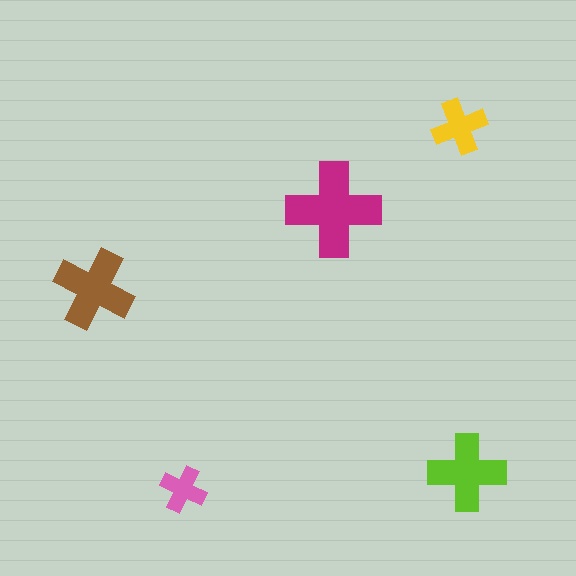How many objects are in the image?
There are 5 objects in the image.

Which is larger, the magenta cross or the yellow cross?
The magenta one.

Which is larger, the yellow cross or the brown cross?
The brown one.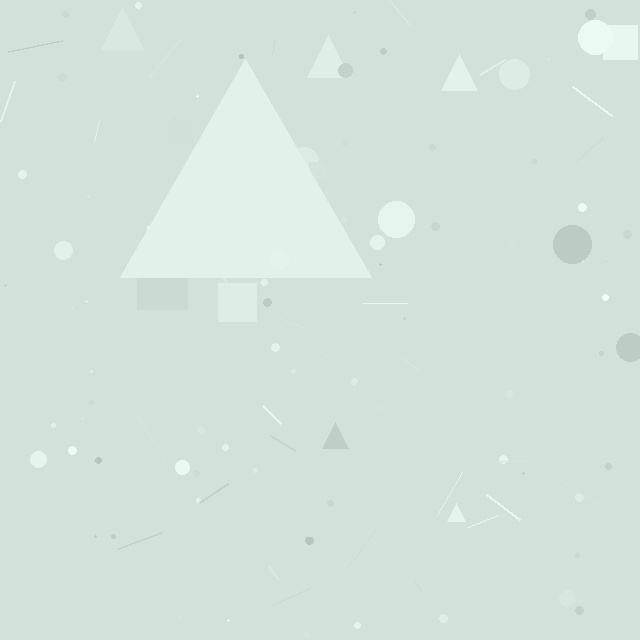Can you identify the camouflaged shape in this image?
The camouflaged shape is a triangle.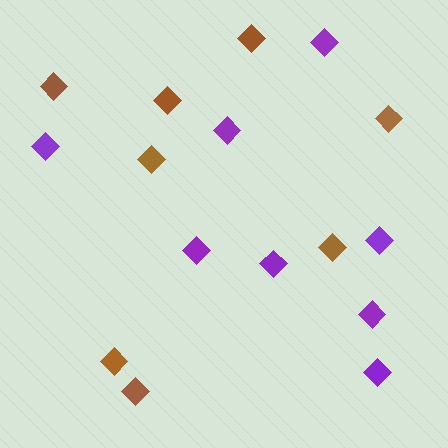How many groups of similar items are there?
There are 2 groups: one group of purple diamonds (8) and one group of brown diamonds (8).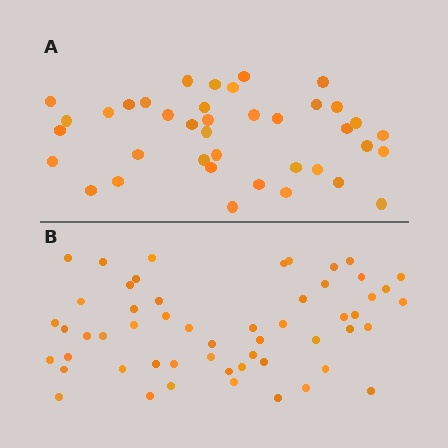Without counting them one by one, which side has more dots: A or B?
Region B (the bottom region) has more dots.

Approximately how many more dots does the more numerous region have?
Region B has approximately 15 more dots than region A.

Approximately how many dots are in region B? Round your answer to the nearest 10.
About 50 dots. (The exact count is 54, which rounds to 50.)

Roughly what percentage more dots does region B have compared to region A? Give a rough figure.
About 40% more.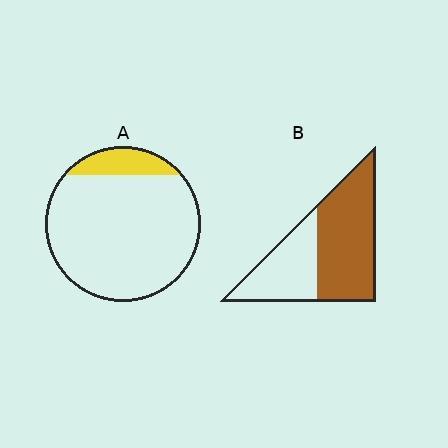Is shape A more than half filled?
No.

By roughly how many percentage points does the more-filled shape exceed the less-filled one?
By roughly 50 percentage points (B over A).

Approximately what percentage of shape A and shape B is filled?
A is approximately 15% and B is approximately 60%.